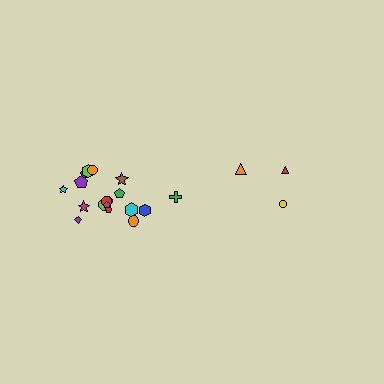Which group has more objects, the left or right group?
The left group.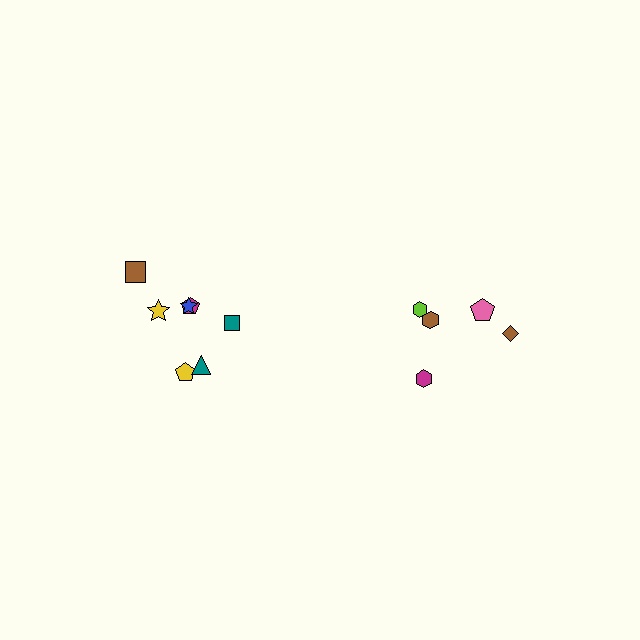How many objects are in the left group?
There are 7 objects.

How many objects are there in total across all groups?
There are 12 objects.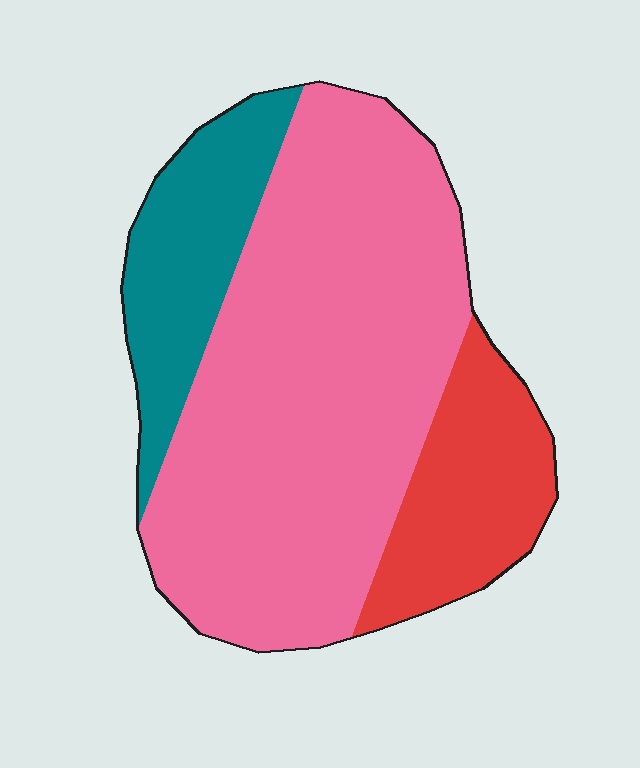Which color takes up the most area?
Pink, at roughly 65%.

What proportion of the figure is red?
Red takes up about one sixth (1/6) of the figure.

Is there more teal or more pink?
Pink.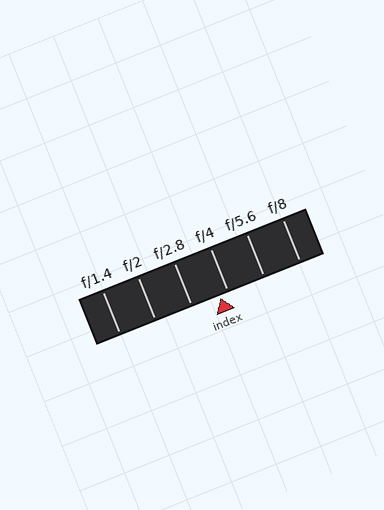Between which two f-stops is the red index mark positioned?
The index mark is between f/2.8 and f/4.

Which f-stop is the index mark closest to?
The index mark is closest to f/4.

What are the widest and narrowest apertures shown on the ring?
The widest aperture shown is f/1.4 and the narrowest is f/8.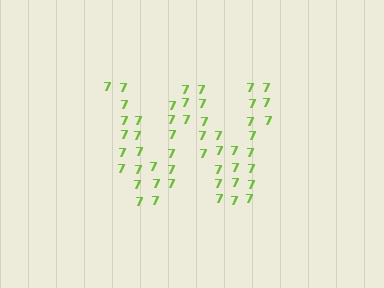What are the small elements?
The small elements are digit 7's.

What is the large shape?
The large shape is the letter W.